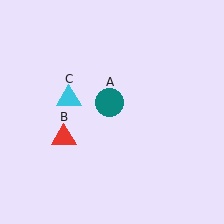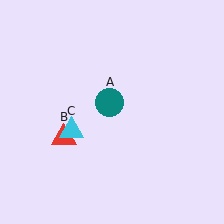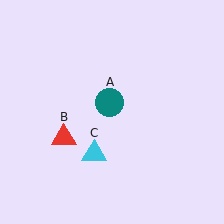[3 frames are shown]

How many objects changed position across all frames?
1 object changed position: cyan triangle (object C).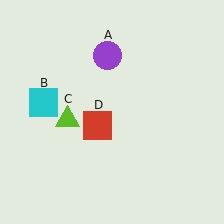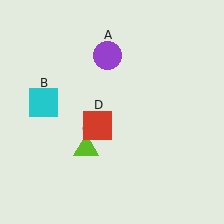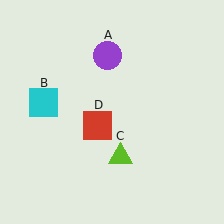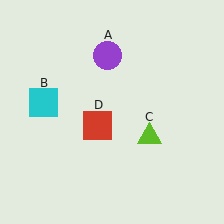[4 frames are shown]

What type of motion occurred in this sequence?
The lime triangle (object C) rotated counterclockwise around the center of the scene.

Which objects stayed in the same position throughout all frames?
Purple circle (object A) and cyan square (object B) and red square (object D) remained stationary.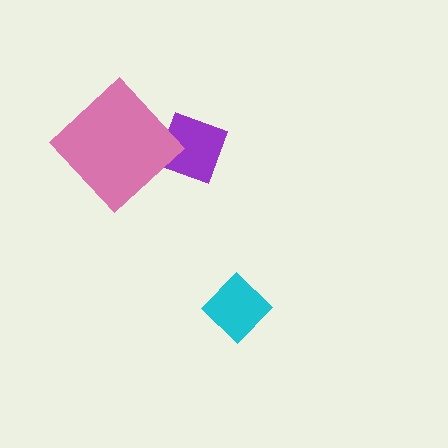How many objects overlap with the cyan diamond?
0 objects overlap with the cyan diamond.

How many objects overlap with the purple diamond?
1 object overlaps with the purple diamond.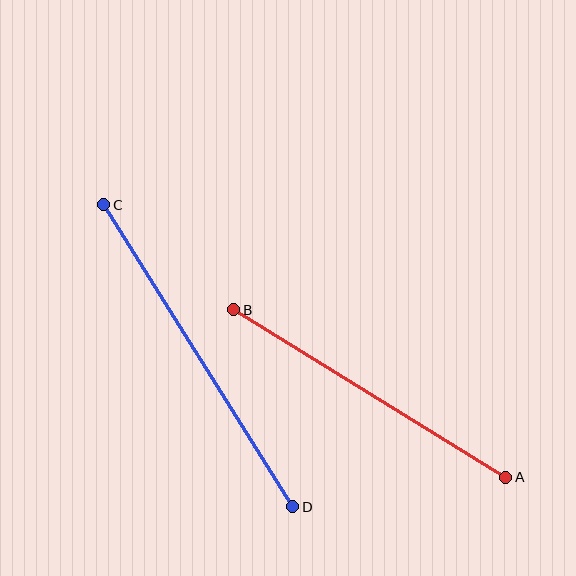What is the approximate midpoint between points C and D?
The midpoint is at approximately (198, 356) pixels.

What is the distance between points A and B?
The distance is approximately 319 pixels.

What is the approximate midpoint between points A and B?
The midpoint is at approximately (370, 393) pixels.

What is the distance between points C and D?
The distance is approximately 356 pixels.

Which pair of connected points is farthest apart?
Points C and D are farthest apart.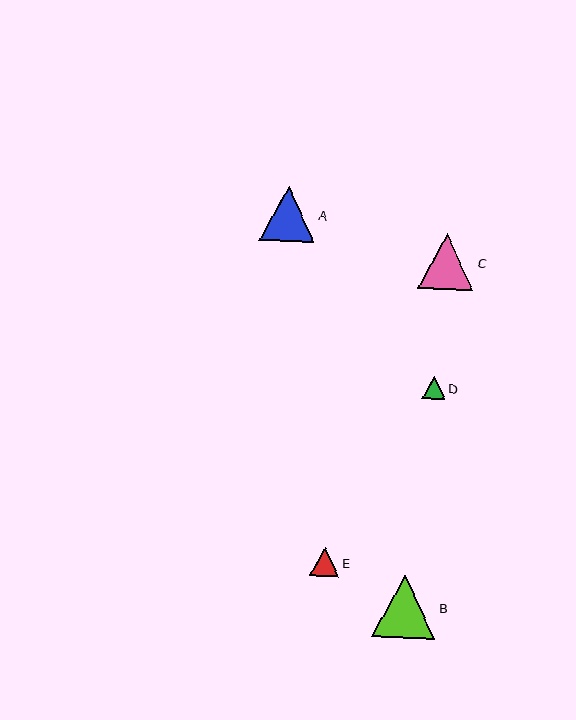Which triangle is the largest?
Triangle B is the largest with a size of approximately 63 pixels.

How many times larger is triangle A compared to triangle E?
Triangle A is approximately 1.9 times the size of triangle E.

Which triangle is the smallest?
Triangle D is the smallest with a size of approximately 23 pixels.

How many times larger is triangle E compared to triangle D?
Triangle E is approximately 1.3 times the size of triangle D.